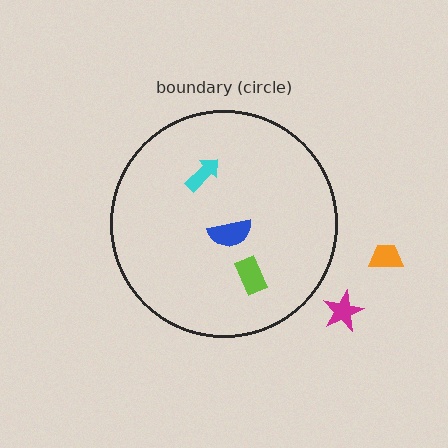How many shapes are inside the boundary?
3 inside, 2 outside.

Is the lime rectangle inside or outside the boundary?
Inside.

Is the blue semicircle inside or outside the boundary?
Inside.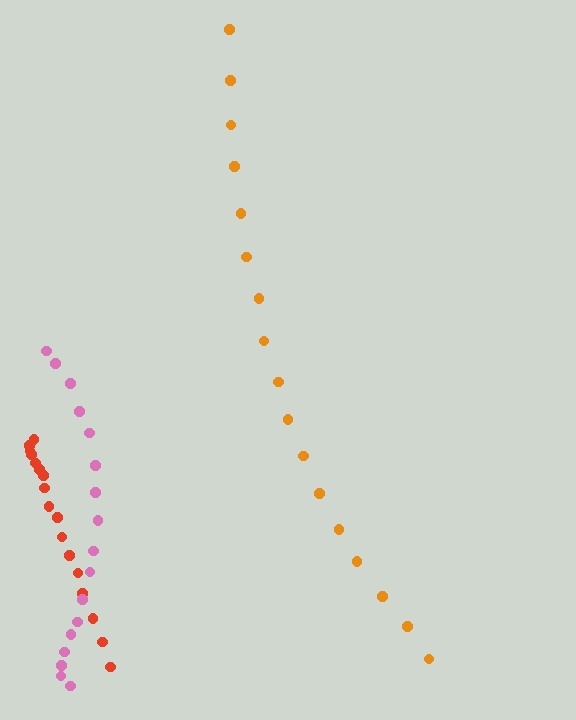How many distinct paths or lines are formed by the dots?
There are 3 distinct paths.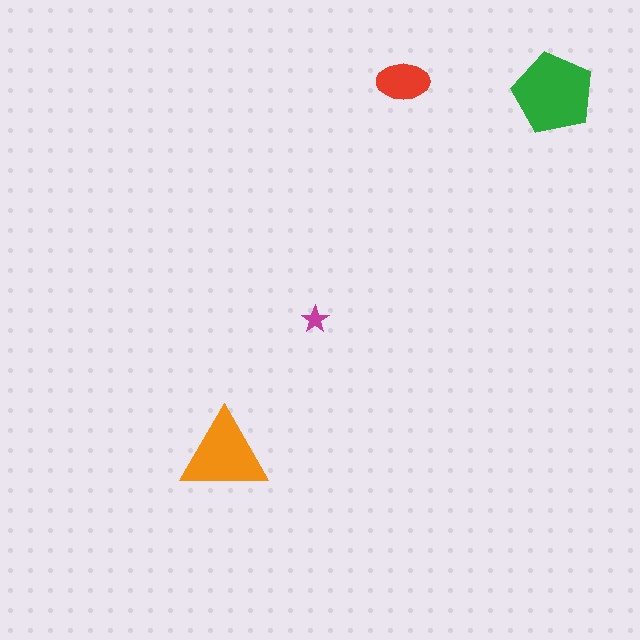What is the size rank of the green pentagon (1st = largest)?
1st.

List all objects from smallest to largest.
The magenta star, the red ellipse, the orange triangle, the green pentagon.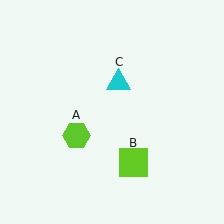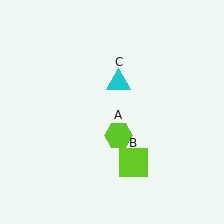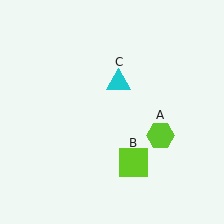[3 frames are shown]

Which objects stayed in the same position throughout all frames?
Lime square (object B) and cyan triangle (object C) remained stationary.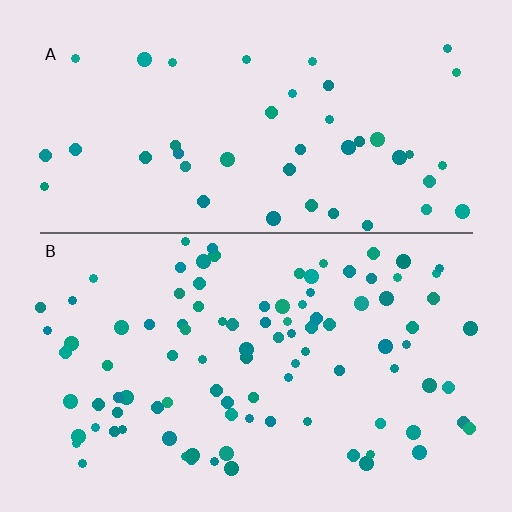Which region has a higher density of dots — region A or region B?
B (the bottom).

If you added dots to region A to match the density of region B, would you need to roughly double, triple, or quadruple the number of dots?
Approximately double.